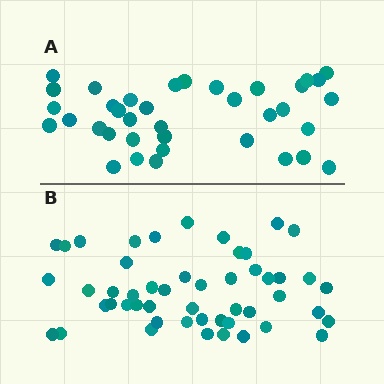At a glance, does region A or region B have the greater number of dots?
Region B (the bottom region) has more dots.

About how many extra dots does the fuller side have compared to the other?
Region B has approximately 15 more dots than region A.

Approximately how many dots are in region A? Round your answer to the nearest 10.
About 40 dots. (The exact count is 37, which rounds to 40.)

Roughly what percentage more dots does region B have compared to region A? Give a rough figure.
About 35% more.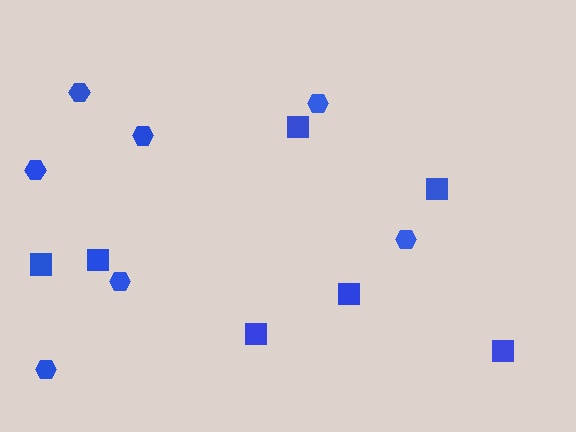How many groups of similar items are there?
There are 2 groups: one group of hexagons (7) and one group of squares (7).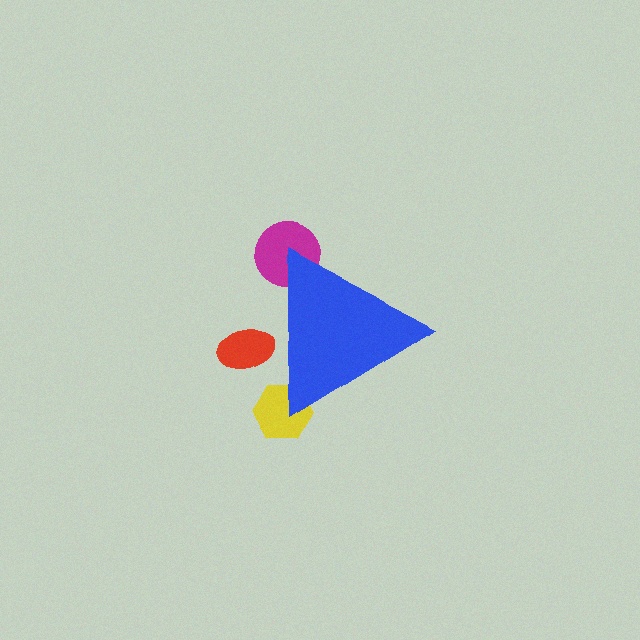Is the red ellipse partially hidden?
Yes, the red ellipse is partially hidden behind the blue triangle.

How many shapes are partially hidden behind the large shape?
3 shapes are partially hidden.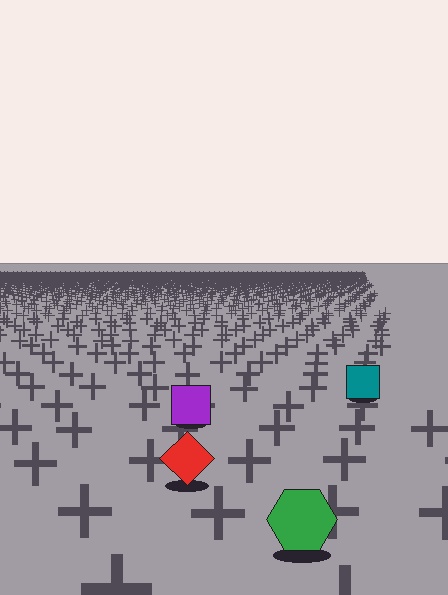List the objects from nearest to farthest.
From nearest to farthest: the green hexagon, the red diamond, the purple square, the teal square.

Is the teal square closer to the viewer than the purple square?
No. The purple square is closer — you can tell from the texture gradient: the ground texture is coarser near it.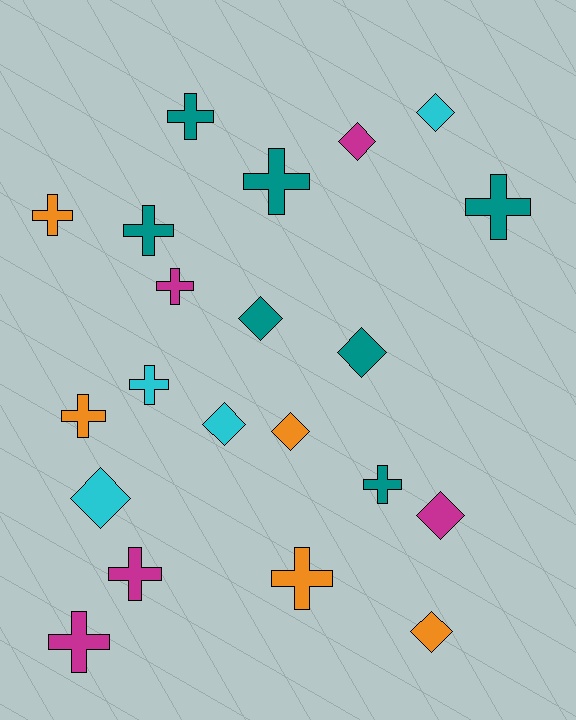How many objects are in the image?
There are 21 objects.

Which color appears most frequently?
Teal, with 7 objects.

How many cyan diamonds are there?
There are 3 cyan diamonds.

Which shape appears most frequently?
Cross, with 12 objects.